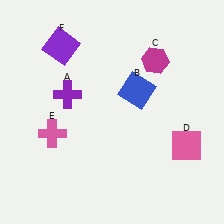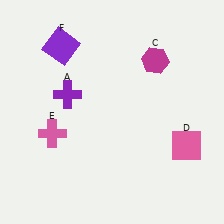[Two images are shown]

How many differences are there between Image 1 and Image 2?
There is 1 difference between the two images.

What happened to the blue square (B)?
The blue square (B) was removed in Image 2. It was in the top-right area of Image 1.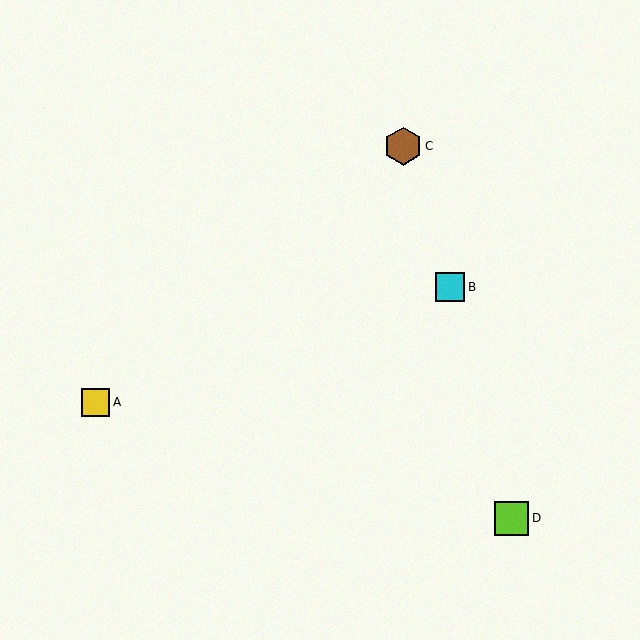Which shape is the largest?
The brown hexagon (labeled C) is the largest.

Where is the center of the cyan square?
The center of the cyan square is at (450, 287).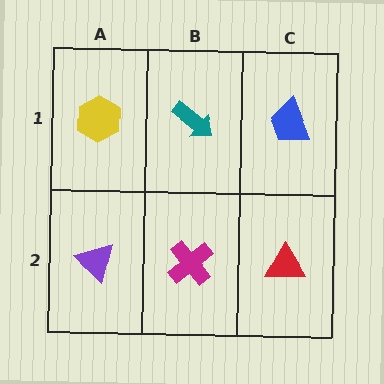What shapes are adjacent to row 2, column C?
A blue trapezoid (row 1, column C), a magenta cross (row 2, column B).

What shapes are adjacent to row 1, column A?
A purple triangle (row 2, column A), a teal arrow (row 1, column B).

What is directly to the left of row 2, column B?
A purple triangle.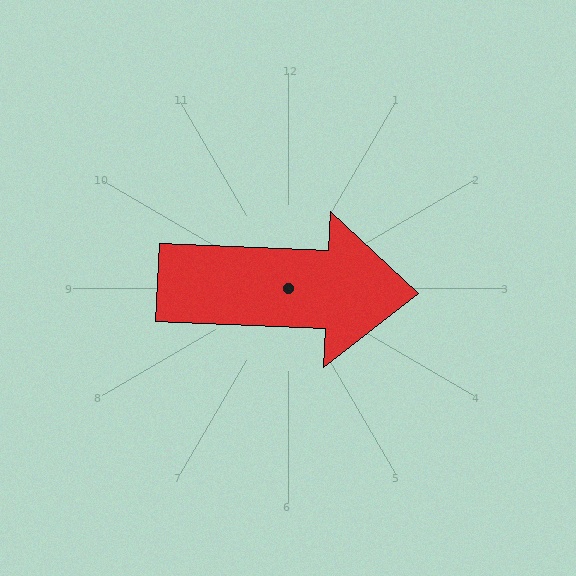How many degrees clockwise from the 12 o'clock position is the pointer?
Approximately 93 degrees.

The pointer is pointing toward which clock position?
Roughly 3 o'clock.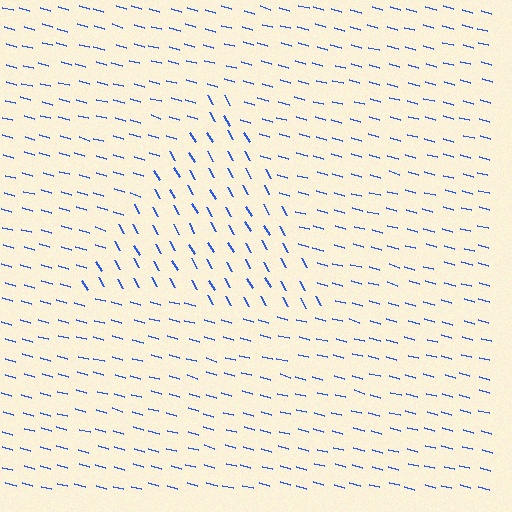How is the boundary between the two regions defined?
The boundary is defined purely by a change in line orientation (approximately 45 degrees difference). All lines are the same color and thickness.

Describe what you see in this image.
The image is filled with small blue line segments. A triangle region in the image has lines oriented differently from the surrounding lines, creating a visible texture boundary.